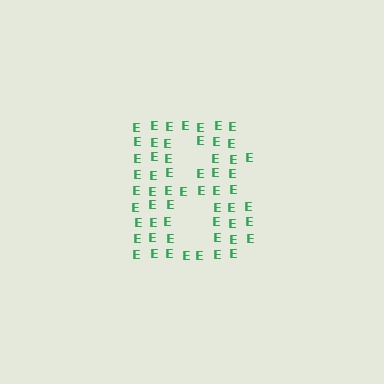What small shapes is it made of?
It is made of small letter E's.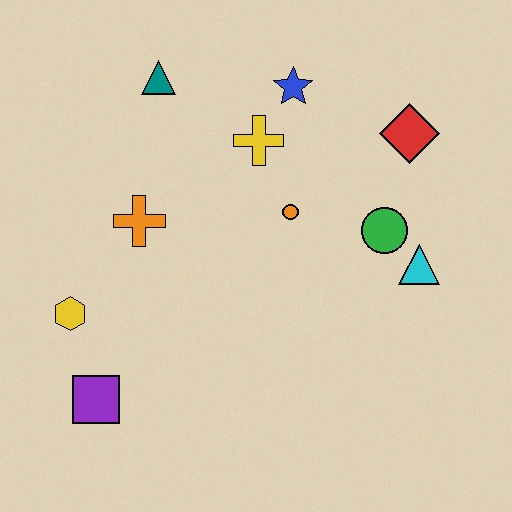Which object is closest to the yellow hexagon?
The purple square is closest to the yellow hexagon.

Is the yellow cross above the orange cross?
Yes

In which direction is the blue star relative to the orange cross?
The blue star is to the right of the orange cross.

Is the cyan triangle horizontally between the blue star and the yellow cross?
No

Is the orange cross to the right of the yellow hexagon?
Yes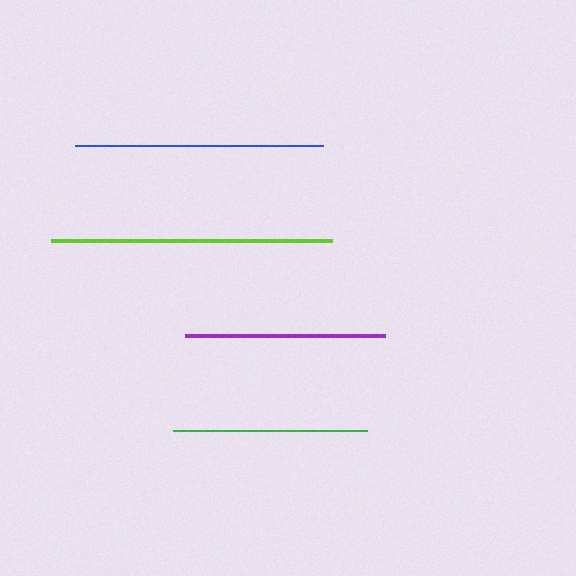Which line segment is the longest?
The lime line is the longest at approximately 281 pixels.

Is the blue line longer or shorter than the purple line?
The blue line is longer than the purple line.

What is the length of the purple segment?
The purple segment is approximately 200 pixels long.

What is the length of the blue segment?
The blue segment is approximately 248 pixels long.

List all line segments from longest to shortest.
From longest to shortest: lime, blue, purple, green.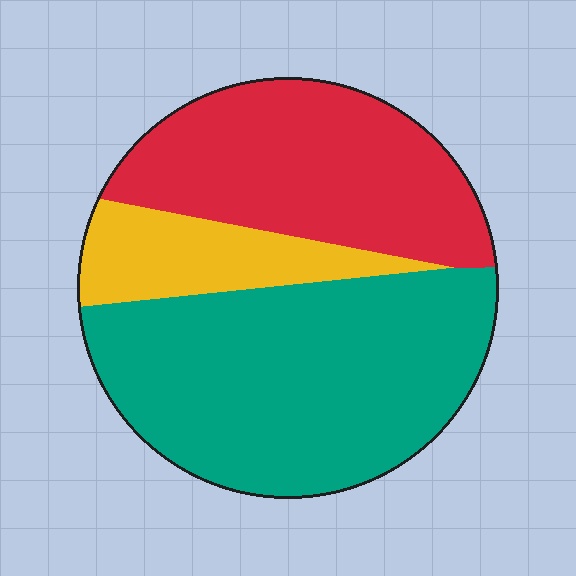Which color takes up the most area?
Teal, at roughly 50%.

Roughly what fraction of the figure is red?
Red takes up between a quarter and a half of the figure.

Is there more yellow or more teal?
Teal.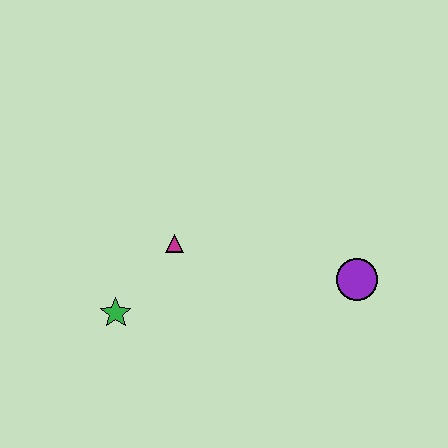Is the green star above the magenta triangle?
No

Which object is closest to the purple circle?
The magenta triangle is closest to the purple circle.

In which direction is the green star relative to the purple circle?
The green star is to the left of the purple circle.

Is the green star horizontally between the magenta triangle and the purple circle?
No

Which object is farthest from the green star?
The purple circle is farthest from the green star.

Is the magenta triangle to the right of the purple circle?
No